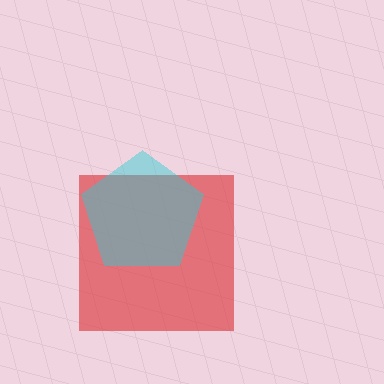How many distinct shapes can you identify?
There are 2 distinct shapes: a red square, a cyan pentagon.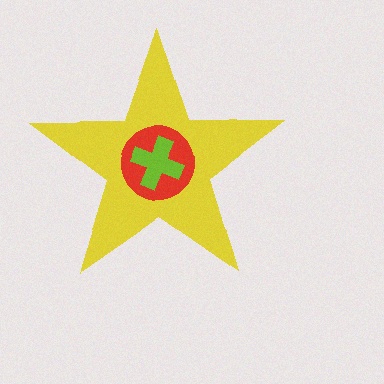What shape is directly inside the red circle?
The lime cross.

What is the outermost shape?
The yellow star.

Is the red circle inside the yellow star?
Yes.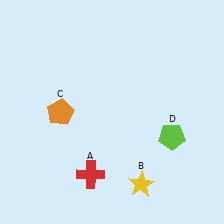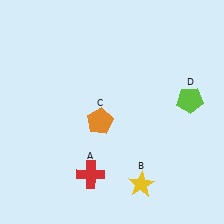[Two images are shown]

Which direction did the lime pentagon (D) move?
The lime pentagon (D) moved up.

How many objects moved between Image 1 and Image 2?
2 objects moved between the two images.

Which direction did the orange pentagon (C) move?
The orange pentagon (C) moved right.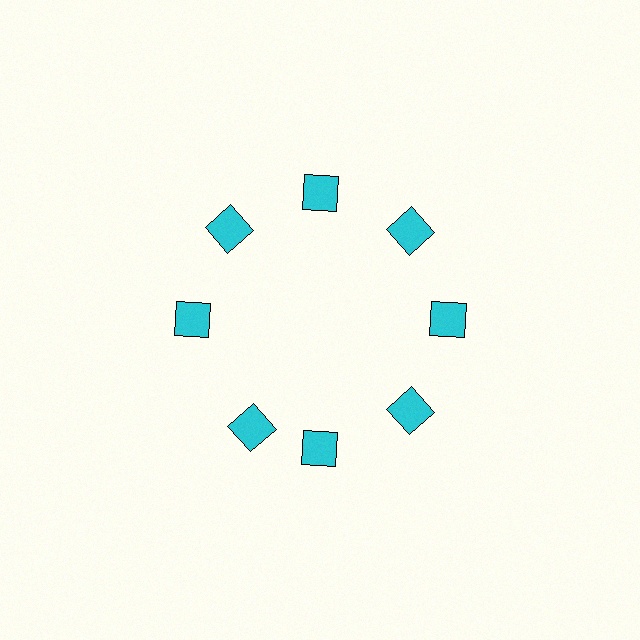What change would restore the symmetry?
The symmetry would be restored by rotating it back into even spacing with its neighbors so that all 8 squares sit at equal angles and equal distance from the center.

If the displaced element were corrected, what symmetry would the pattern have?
It would have 8-fold rotational symmetry — the pattern would map onto itself every 45 degrees.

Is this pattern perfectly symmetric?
No. The 8 cyan squares are arranged in a ring, but one element near the 8 o'clock position is rotated out of alignment along the ring, breaking the 8-fold rotational symmetry.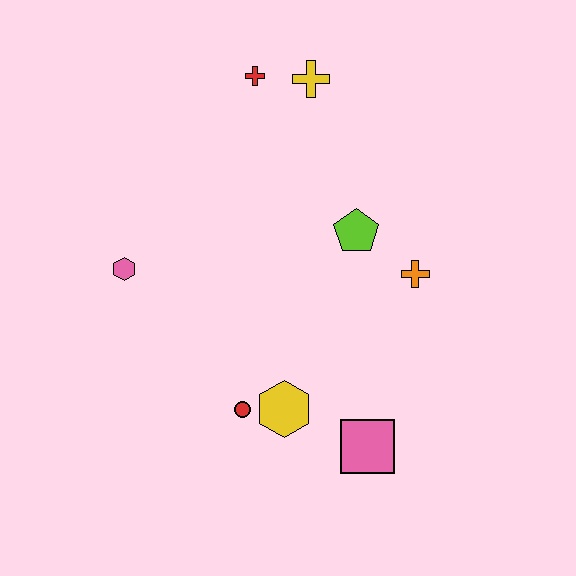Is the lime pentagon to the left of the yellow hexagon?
No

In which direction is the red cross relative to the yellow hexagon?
The red cross is above the yellow hexagon.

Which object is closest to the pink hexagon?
The red circle is closest to the pink hexagon.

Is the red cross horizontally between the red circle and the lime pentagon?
Yes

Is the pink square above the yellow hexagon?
No